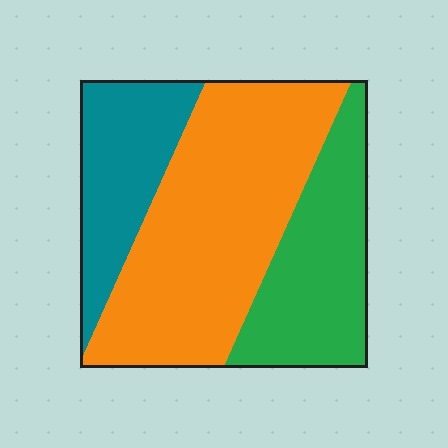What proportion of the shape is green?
Green takes up between a quarter and a half of the shape.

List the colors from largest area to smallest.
From largest to smallest: orange, green, teal.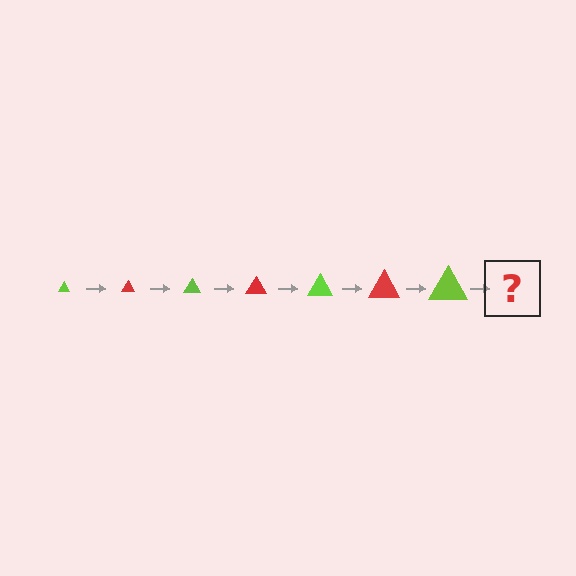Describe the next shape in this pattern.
It should be a red triangle, larger than the previous one.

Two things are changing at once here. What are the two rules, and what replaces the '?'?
The two rules are that the triangle grows larger each step and the color cycles through lime and red. The '?' should be a red triangle, larger than the previous one.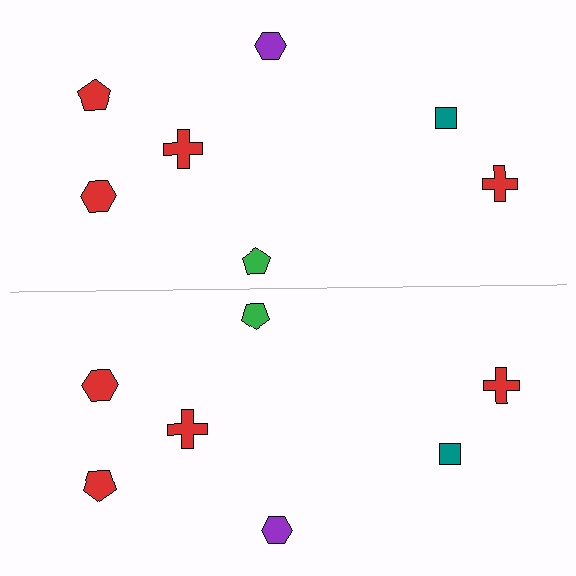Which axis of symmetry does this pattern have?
The pattern has a horizontal axis of symmetry running through the center of the image.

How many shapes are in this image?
There are 14 shapes in this image.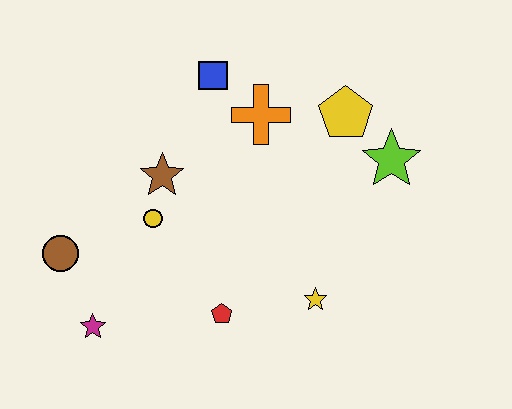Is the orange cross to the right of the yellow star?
No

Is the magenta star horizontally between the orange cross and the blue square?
No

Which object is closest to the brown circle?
The magenta star is closest to the brown circle.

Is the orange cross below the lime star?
No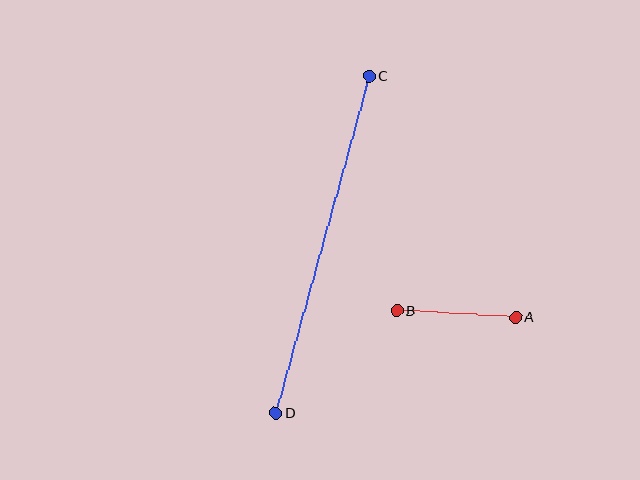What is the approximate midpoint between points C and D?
The midpoint is at approximately (322, 244) pixels.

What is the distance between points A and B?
The distance is approximately 119 pixels.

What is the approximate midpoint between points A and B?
The midpoint is at approximately (456, 314) pixels.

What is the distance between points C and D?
The distance is approximately 350 pixels.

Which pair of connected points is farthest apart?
Points C and D are farthest apart.